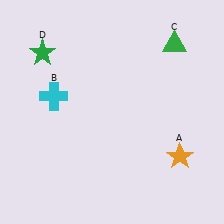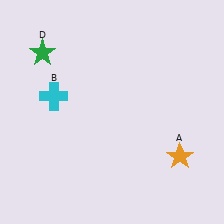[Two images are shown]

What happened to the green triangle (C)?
The green triangle (C) was removed in Image 2. It was in the top-right area of Image 1.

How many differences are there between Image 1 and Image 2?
There is 1 difference between the two images.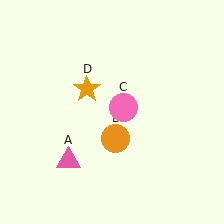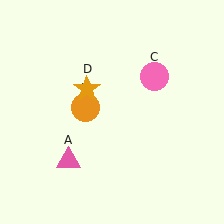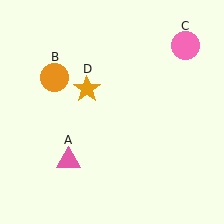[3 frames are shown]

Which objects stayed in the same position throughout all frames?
Pink triangle (object A) and orange star (object D) remained stationary.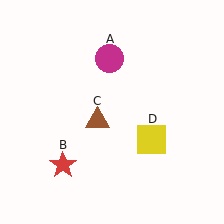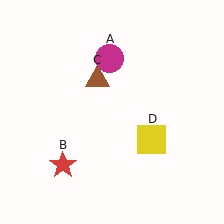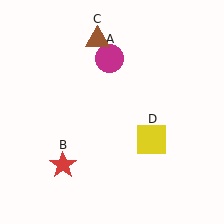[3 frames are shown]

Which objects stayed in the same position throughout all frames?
Magenta circle (object A) and red star (object B) and yellow square (object D) remained stationary.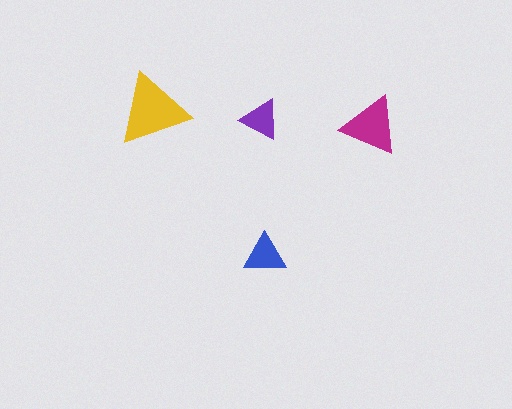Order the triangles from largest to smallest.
the yellow one, the magenta one, the blue one, the purple one.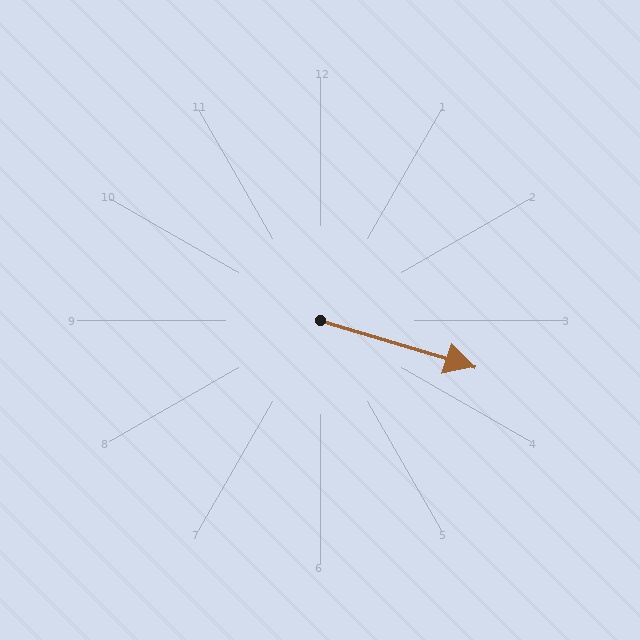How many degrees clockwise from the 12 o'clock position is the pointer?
Approximately 107 degrees.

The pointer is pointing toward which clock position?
Roughly 4 o'clock.